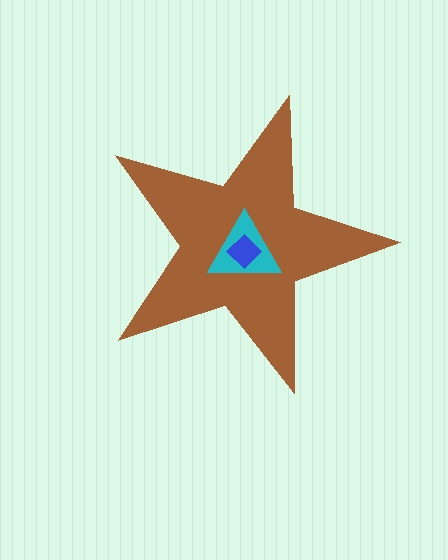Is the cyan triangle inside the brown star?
Yes.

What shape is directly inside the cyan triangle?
The blue diamond.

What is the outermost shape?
The brown star.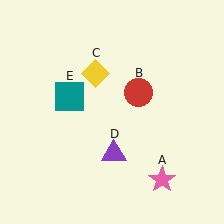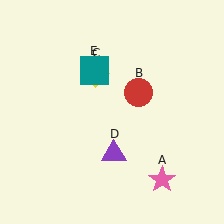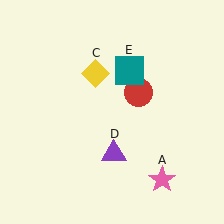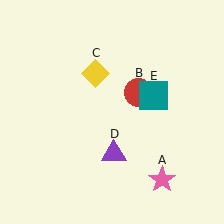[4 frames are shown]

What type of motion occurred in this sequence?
The teal square (object E) rotated clockwise around the center of the scene.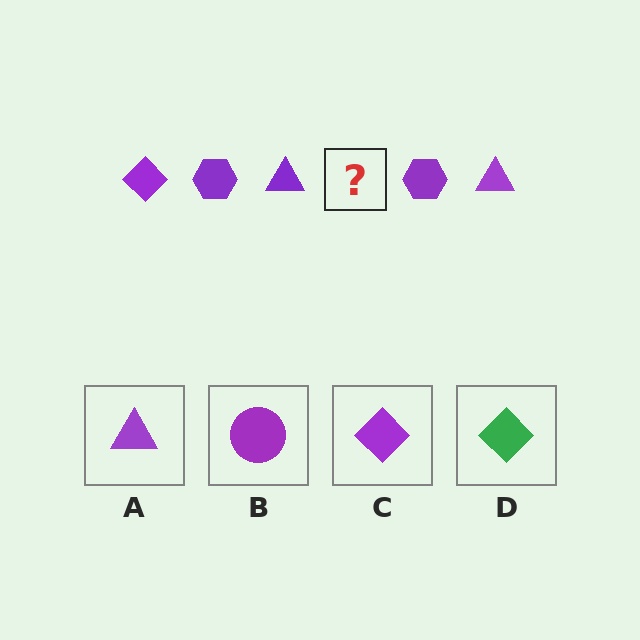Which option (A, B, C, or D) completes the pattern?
C.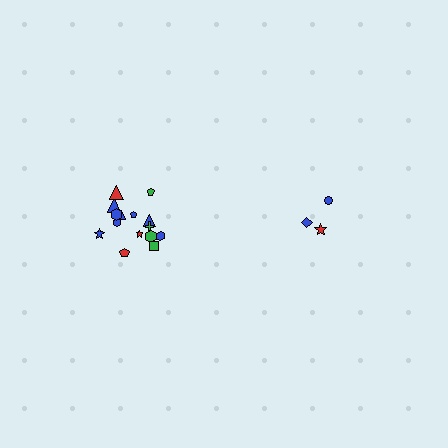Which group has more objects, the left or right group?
The left group.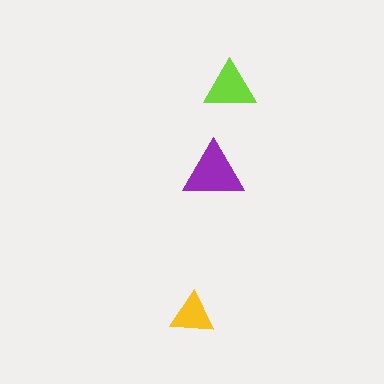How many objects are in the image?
There are 3 objects in the image.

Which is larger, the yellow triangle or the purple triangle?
The purple one.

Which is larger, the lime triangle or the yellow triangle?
The lime one.